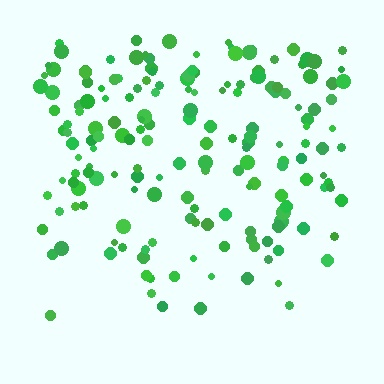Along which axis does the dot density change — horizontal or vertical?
Vertical.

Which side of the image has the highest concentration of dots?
The top.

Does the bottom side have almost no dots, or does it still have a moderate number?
Still a moderate number, just noticeably fewer than the top.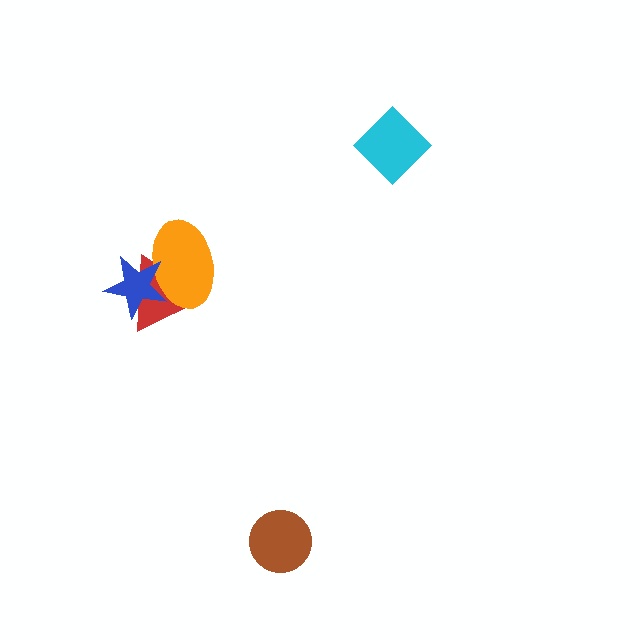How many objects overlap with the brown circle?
0 objects overlap with the brown circle.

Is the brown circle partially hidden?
No, no other shape covers it.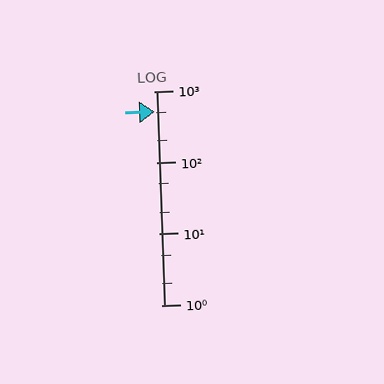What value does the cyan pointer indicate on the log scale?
The pointer indicates approximately 510.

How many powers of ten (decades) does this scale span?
The scale spans 3 decades, from 1 to 1000.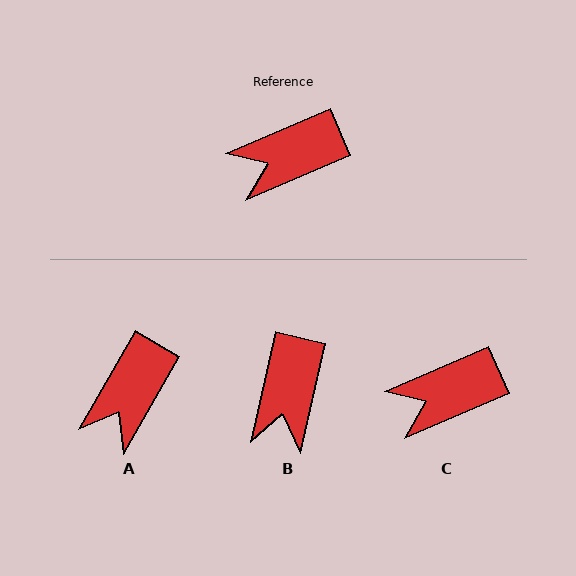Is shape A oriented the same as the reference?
No, it is off by about 37 degrees.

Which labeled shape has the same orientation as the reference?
C.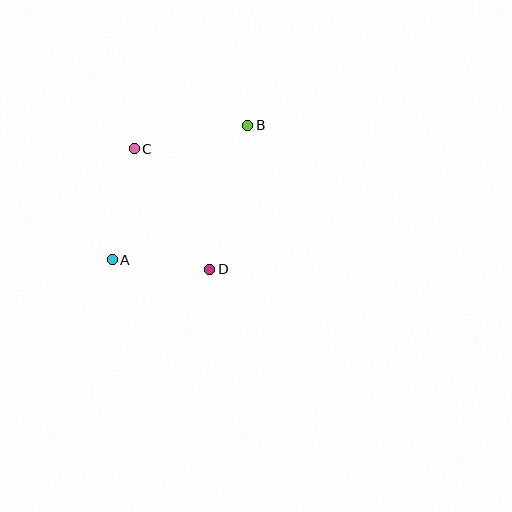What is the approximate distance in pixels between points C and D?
The distance between C and D is approximately 142 pixels.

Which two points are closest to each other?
Points A and D are closest to each other.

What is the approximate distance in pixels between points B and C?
The distance between B and C is approximately 116 pixels.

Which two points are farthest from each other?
Points A and B are farthest from each other.